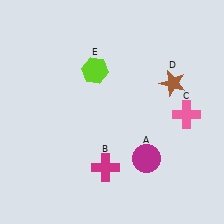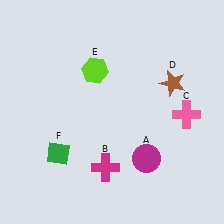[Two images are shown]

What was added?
A green diamond (F) was added in Image 2.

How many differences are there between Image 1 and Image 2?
There is 1 difference between the two images.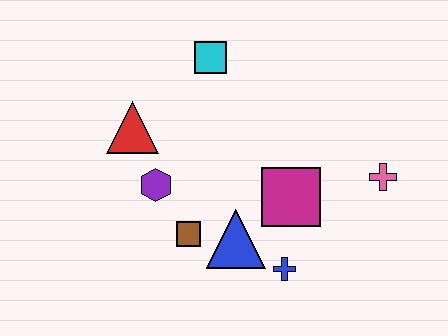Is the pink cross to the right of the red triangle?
Yes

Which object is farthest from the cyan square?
The blue cross is farthest from the cyan square.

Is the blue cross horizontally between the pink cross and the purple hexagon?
Yes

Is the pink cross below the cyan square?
Yes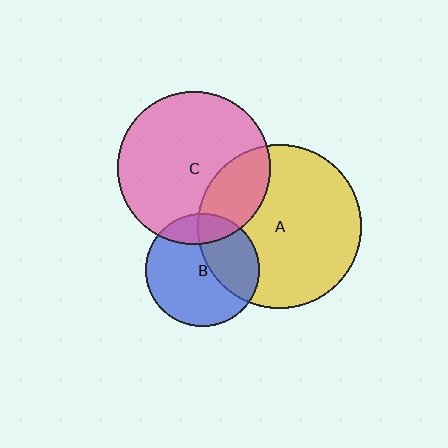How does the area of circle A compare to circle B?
Approximately 2.1 times.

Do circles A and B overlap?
Yes.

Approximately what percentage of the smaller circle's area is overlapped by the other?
Approximately 35%.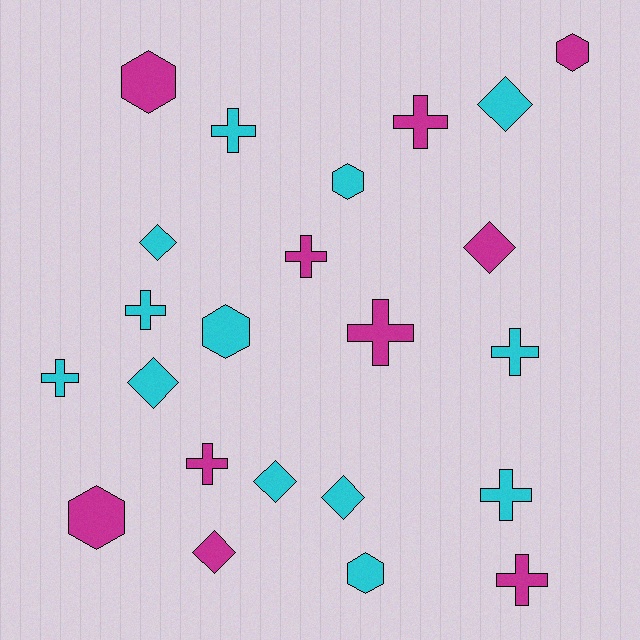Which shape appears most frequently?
Cross, with 10 objects.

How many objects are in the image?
There are 23 objects.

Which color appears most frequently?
Cyan, with 13 objects.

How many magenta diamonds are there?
There are 2 magenta diamonds.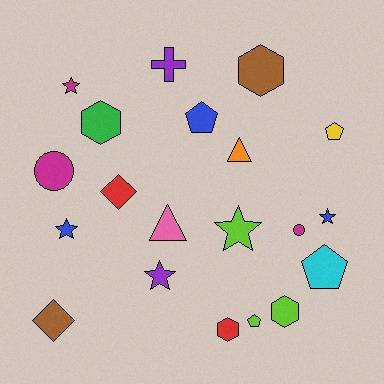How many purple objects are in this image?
There are 2 purple objects.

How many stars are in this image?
There are 5 stars.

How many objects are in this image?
There are 20 objects.